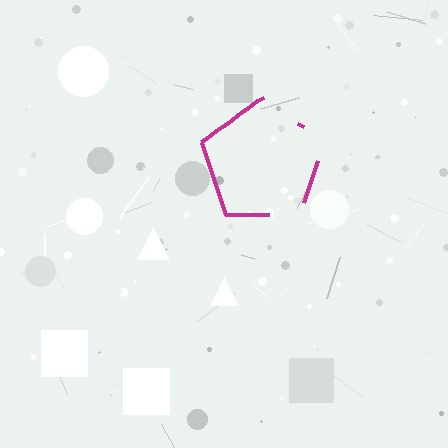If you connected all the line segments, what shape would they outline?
They would outline a pentagon.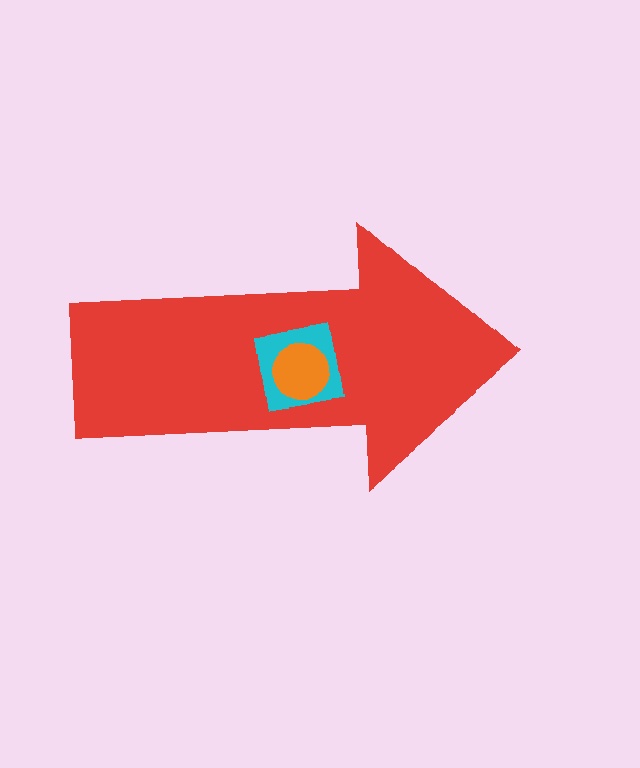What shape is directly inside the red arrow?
The cyan square.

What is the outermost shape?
The red arrow.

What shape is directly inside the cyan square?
The orange circle.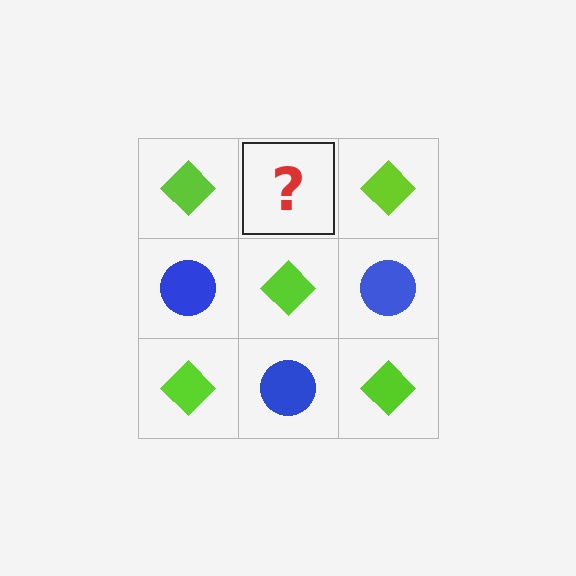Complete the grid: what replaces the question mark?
The question mark should be replaced with a blue circle.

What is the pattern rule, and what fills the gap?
The rule is that it alternates lime diamond and blue circle in a checkerboard pattern. The gap should be filled with a blue circle.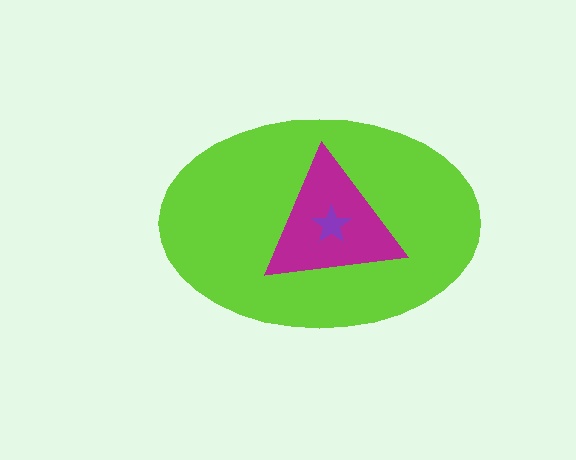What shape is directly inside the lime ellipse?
The magenta triangle.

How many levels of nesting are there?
3.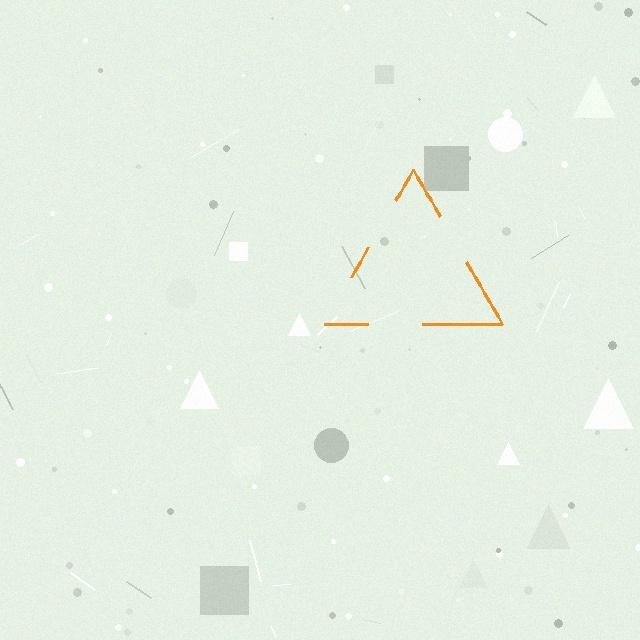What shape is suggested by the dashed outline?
The dashed outline suggests a triangle.